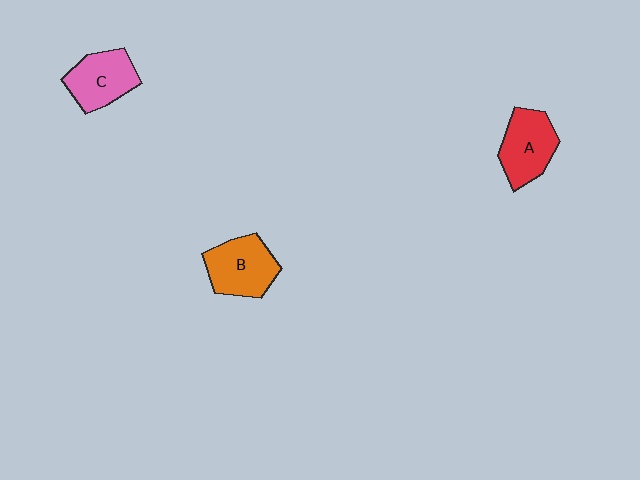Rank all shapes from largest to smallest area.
From largest to smallest: B (orange), A (red), C (pink).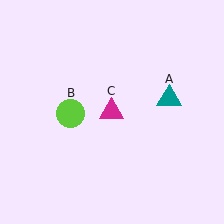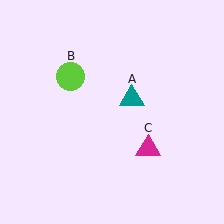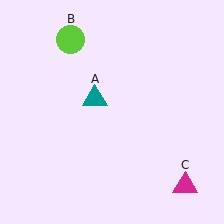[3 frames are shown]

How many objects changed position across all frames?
3 objects changed position: teal triangle (object A), lime circle (object B), magenta triangle (object C).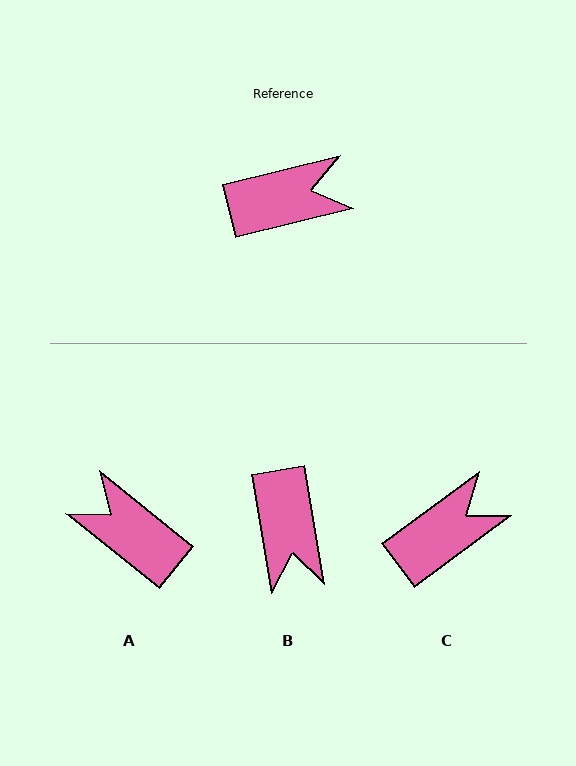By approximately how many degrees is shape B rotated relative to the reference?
Approximately 94 degrees clockwise.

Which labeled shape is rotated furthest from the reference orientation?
A, about 127 degrees away.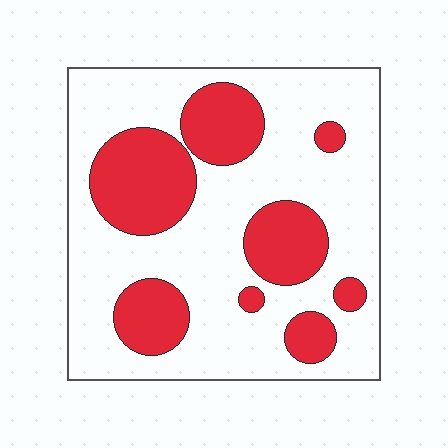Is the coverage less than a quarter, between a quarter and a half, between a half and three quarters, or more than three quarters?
Between a quarter and a half.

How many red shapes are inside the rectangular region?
8.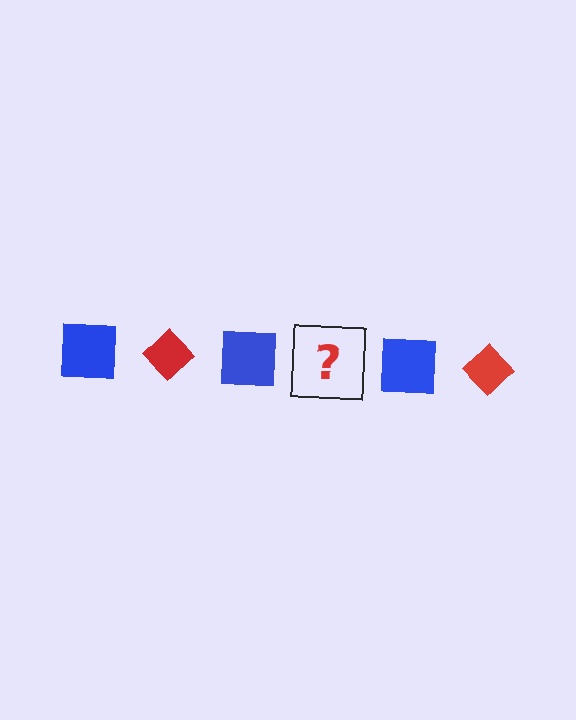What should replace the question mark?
The question mark should be replaced with a red diamond.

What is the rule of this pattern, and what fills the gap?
The rule is that the pattern alternates between blue square and red diamond. The gap should be filled with a red diamond.